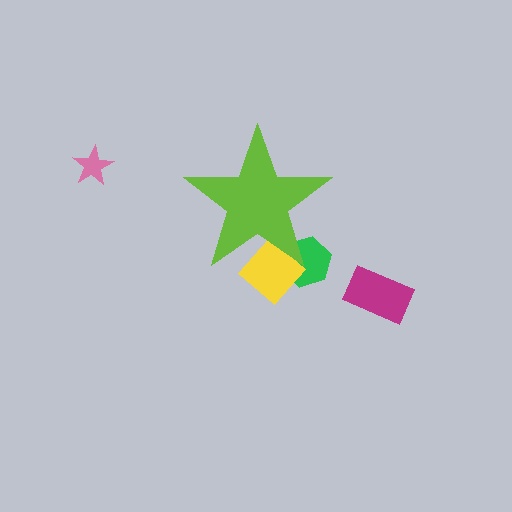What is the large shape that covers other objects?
A lime star.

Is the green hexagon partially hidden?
Yes, the green hexagon is partially hidden behind the lime star.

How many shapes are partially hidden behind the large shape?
2 shapes are partially hidden.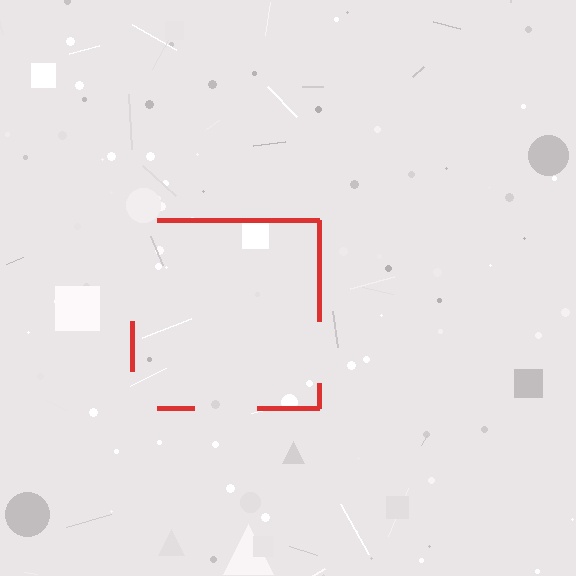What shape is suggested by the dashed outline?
The dashed outline suggests a square.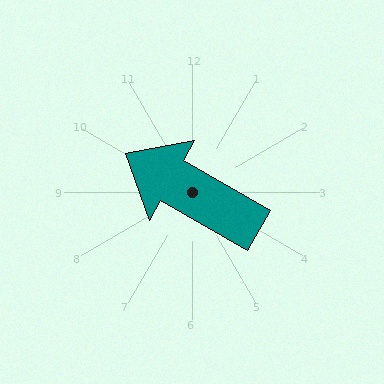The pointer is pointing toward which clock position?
Roughly 10 o'clock.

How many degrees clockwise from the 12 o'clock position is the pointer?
Approximately 300 degrees.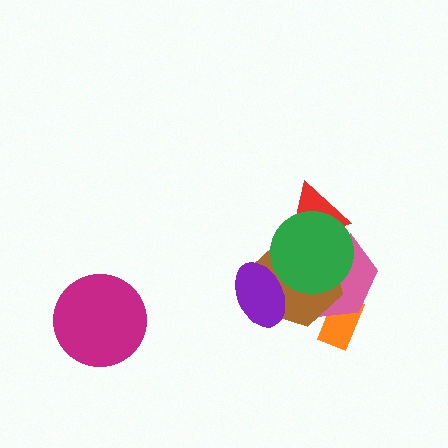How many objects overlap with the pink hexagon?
4 objects overlap with the pink hexagon.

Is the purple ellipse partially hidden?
No, no other shape covers it.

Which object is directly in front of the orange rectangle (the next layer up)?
The pink hexagon is directly in front of the orange rectangle.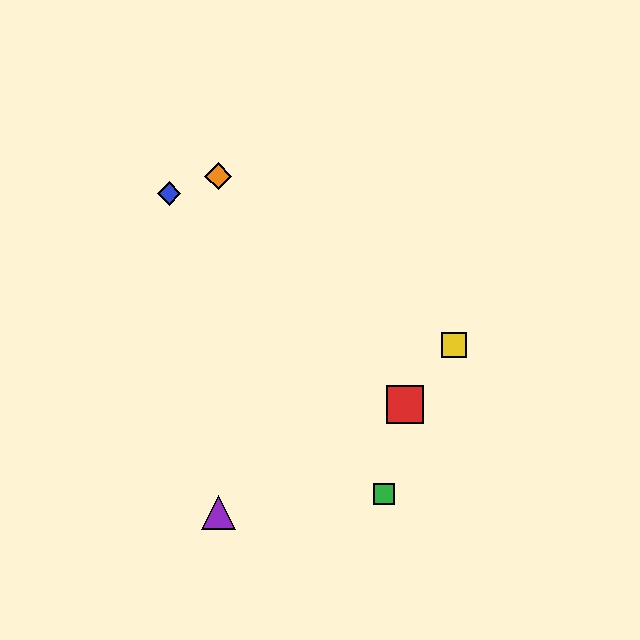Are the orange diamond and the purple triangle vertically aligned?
Yes, both are at x≈218.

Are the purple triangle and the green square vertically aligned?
No, the purple triangle is at x≈218 and the green square is at x≈384.